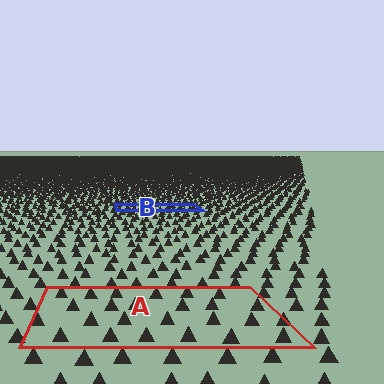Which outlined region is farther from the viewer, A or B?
Region B is farther from the viewer — the texture elements inside it appear smaller and more densely packed.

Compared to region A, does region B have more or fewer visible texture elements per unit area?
Region B has more texture elements per unit area — they are packed more densely because it is farther away.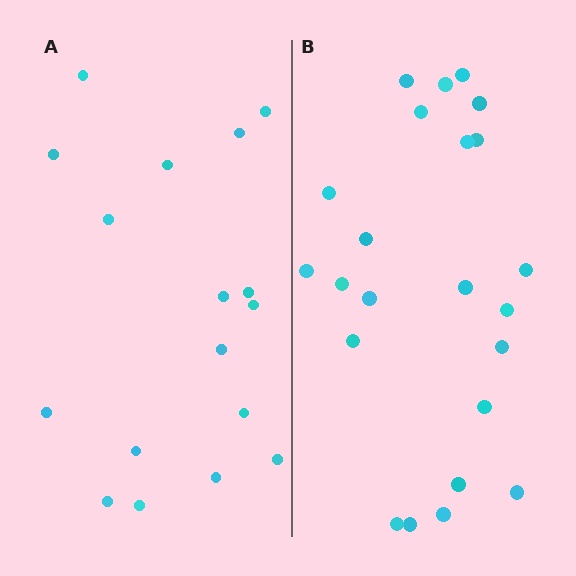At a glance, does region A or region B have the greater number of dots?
Region B (the right region) has more dots.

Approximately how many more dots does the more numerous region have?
Region B has about 6 more dots than region A.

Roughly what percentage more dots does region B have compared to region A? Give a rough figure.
About 35% more.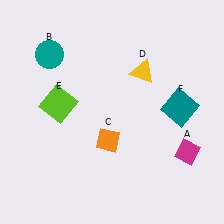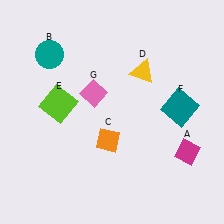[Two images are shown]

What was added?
A pink diamond (G) was added in Image 2.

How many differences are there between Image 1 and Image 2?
There is 1 difference between the two images.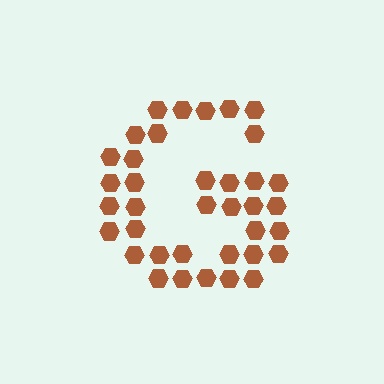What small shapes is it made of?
It is made of small hexagons.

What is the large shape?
The large shape is the letter G.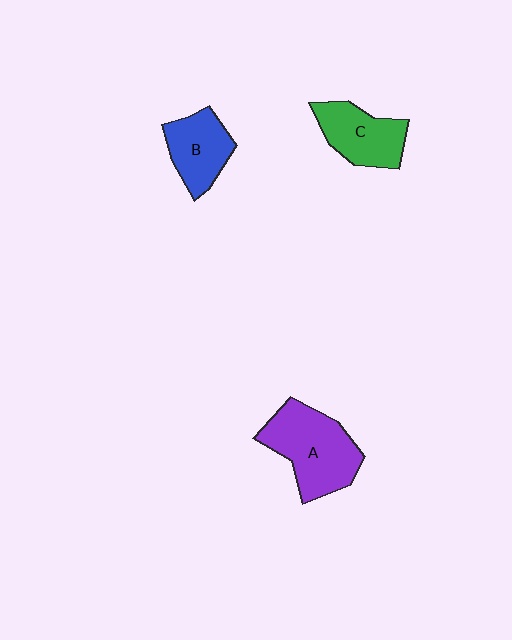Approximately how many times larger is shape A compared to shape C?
Approximately 1.4 times.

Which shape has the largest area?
Shape A (purple).